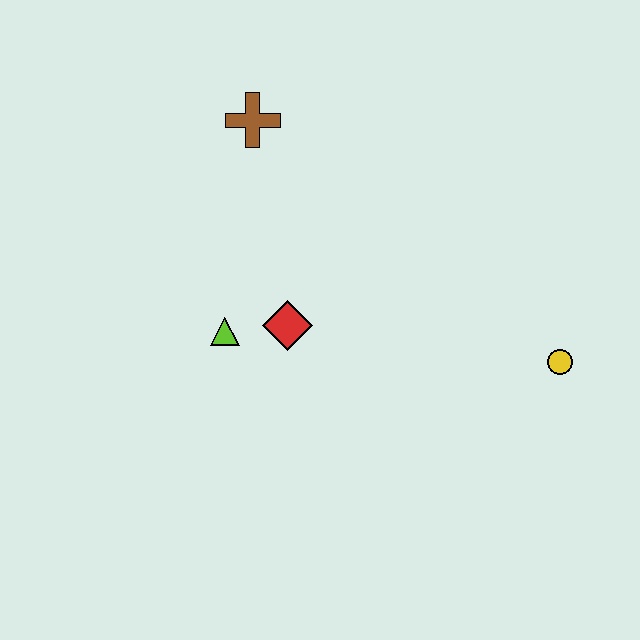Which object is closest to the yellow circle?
The red diamond is closest to the yellow circle.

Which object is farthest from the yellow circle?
The brown cross is farthest from the yellow circle.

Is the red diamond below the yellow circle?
No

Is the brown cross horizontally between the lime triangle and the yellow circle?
Yes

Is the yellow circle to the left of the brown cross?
No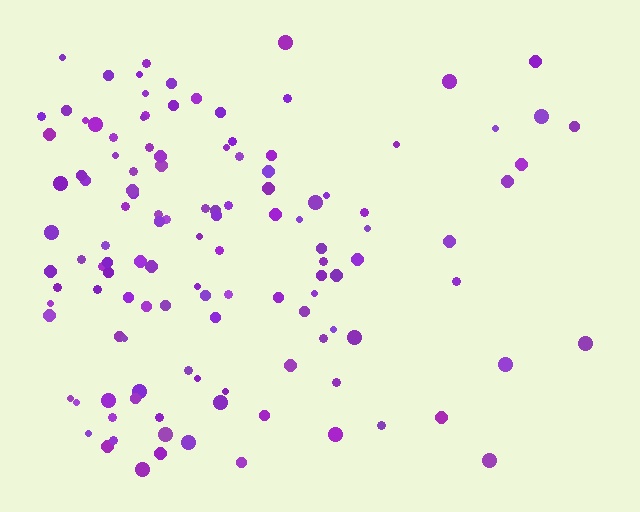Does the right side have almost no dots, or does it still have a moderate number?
Still a moderate number, just noticeably fewer than the left.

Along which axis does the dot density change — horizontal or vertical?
Horizontal.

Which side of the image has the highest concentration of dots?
The left.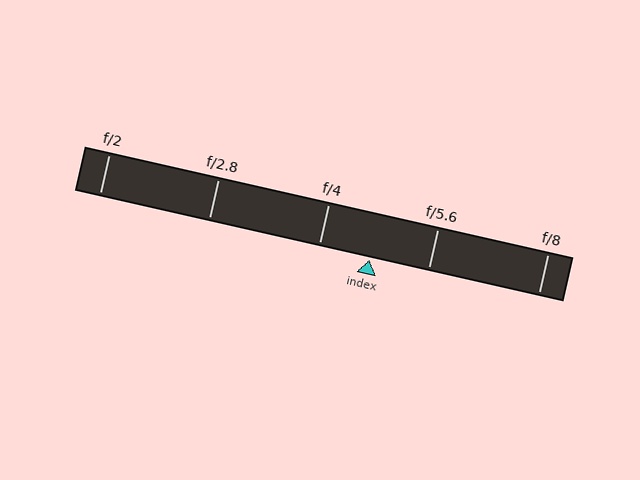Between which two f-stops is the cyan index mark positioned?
The index mark is between f/4 and f/5.6.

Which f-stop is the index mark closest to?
The index mark is closest to f/4.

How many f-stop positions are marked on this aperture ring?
There are 5 f-stop positions marked.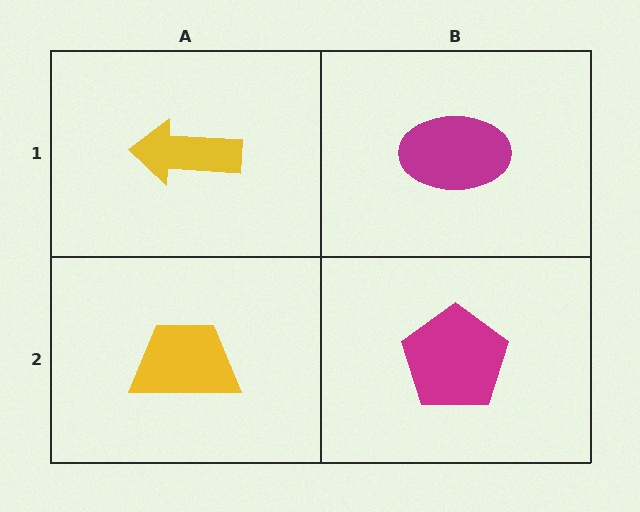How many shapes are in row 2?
2 shapes.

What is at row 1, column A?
A yellow arrow.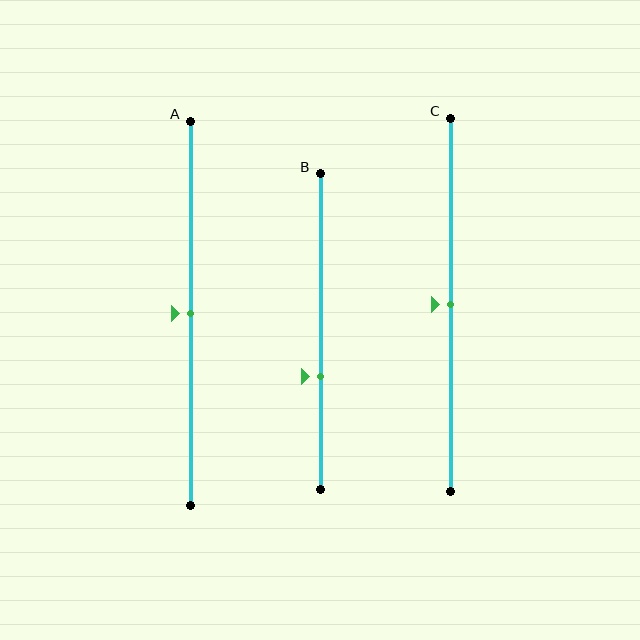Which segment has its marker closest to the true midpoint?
Segment A has its marker closest to the true midpoint.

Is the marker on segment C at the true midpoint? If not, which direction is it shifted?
Yes, the marker on segment C is at the true midpoint.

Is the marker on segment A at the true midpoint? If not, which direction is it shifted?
Yes, the marker on segment A is at the true midpoint.